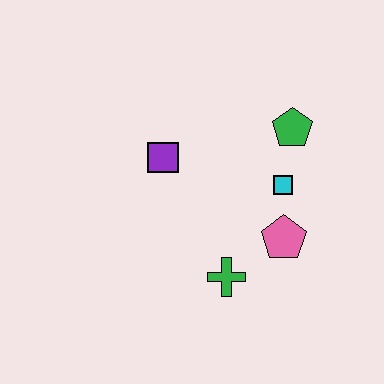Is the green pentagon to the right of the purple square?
Yes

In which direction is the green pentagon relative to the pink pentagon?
The green pentagon is above the pink pentagon.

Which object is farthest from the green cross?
The green pentagon is farthest from the green cross.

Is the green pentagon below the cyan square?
No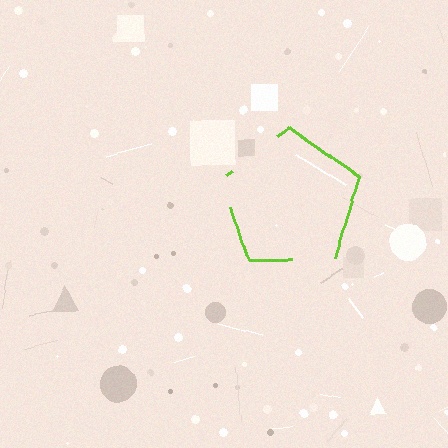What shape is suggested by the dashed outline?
The dashed outline suggests a pentagon.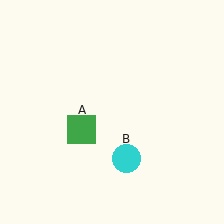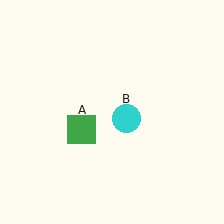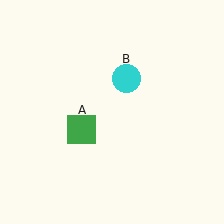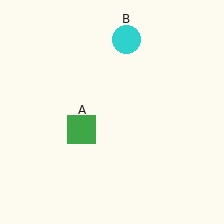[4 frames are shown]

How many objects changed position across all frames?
1 object changed position: cyan circle (object B).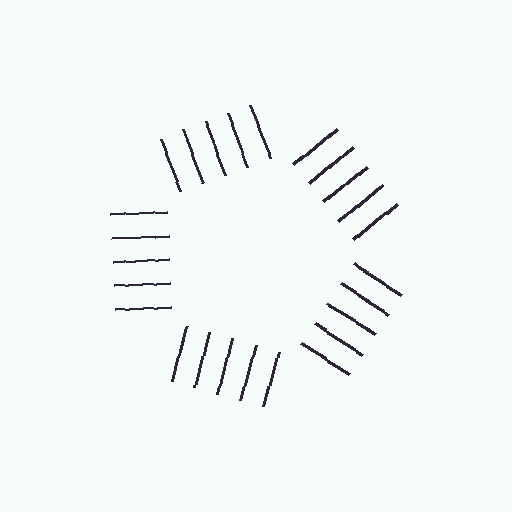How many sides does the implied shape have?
5 sides — the line-ends trace a pentagon.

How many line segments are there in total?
25 — 5 along each of the 5 edges.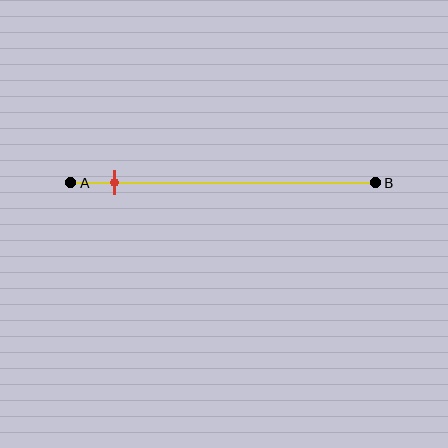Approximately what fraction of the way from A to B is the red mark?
The red mark is approximately 15% of the way from A to B.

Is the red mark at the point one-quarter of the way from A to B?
No, the mark is at about 15% from A, not at the 25% one-quarter point.